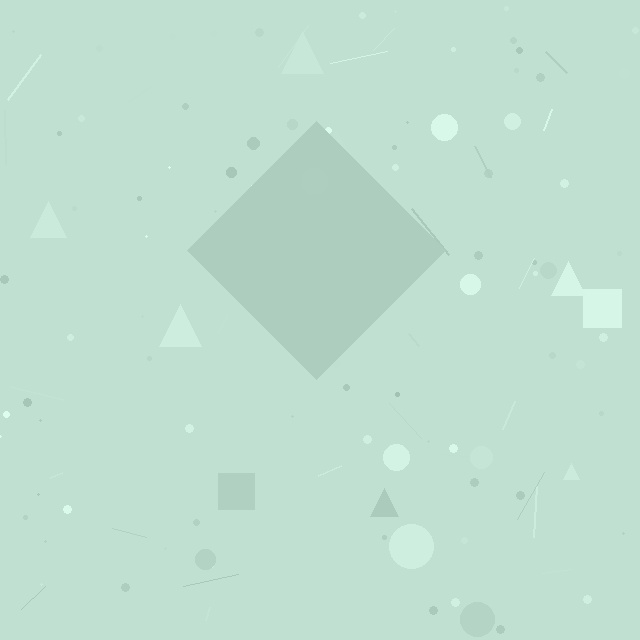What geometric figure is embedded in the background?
A diamond is embedded in the background.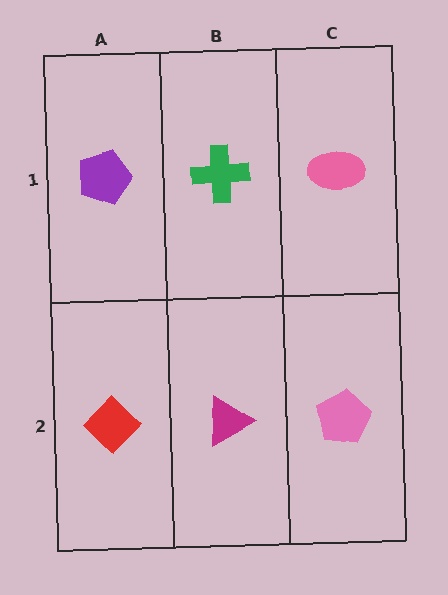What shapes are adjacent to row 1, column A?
A red diamond (row 2, column A), a green cross (row 1, column B).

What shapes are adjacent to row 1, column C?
A pink pentagon (row 2, column C), a green cross (row 1, column B).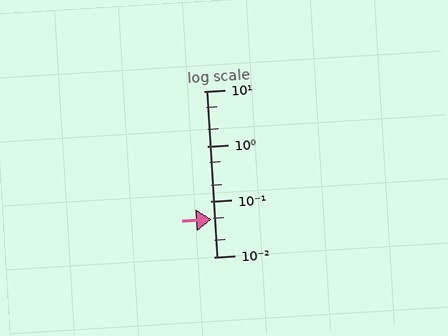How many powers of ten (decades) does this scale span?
The scale spans 3 decades, from 0.01 to 10.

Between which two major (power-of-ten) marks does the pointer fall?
The pointer is between 0.01 and 0.1.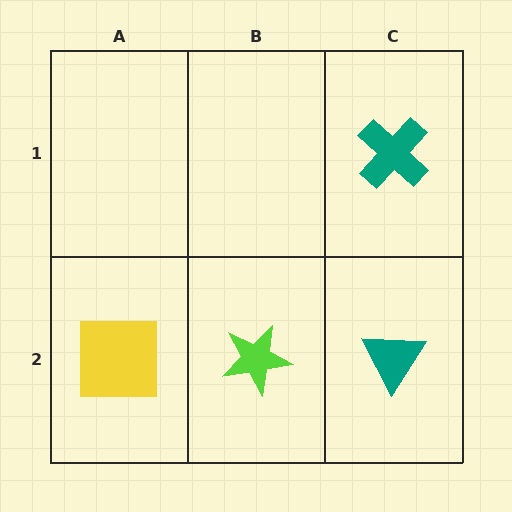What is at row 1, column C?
A teal cross.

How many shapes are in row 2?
3 shapes.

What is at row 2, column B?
A lime star.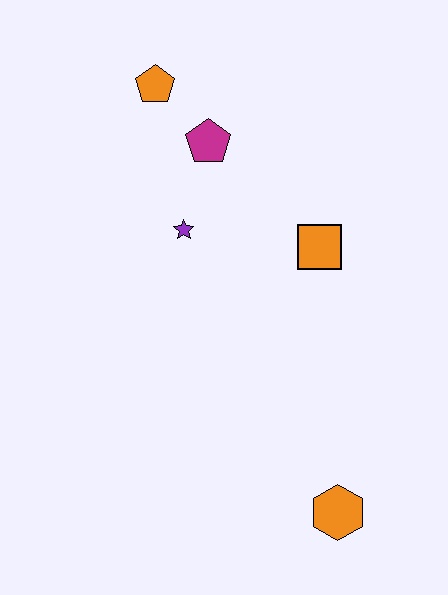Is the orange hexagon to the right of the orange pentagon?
Yes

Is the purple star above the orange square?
Yes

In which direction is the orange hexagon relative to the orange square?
The orange hexagon is below the orange square.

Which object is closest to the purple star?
The magenta pentagon is closest to the purple star.